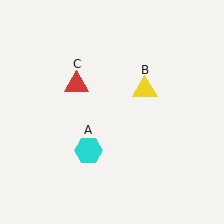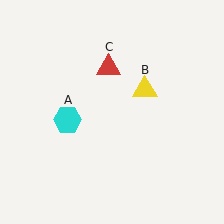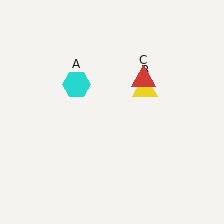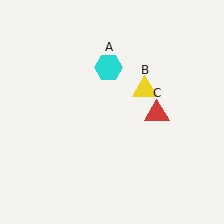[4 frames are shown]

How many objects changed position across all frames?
2 objects changed position: cyan hexagon (object A), red triangle (object C).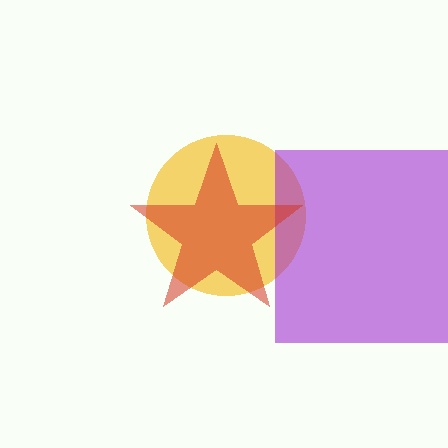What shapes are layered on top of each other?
The layered shapes are: a yellow circle, a purple square, a red star.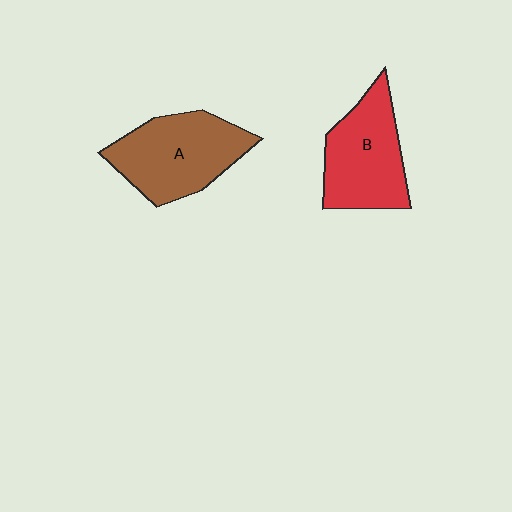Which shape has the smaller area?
Shape B (red).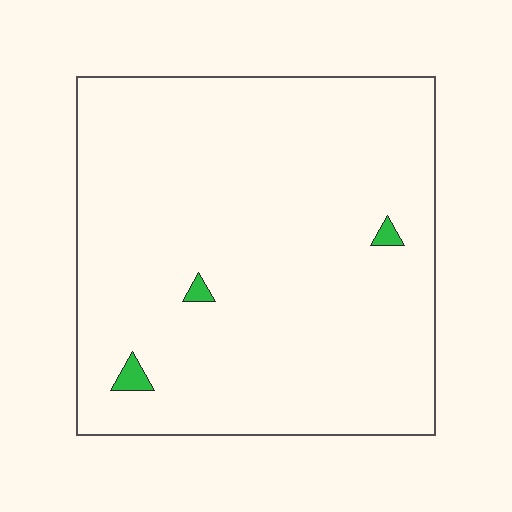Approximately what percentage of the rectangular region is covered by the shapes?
Approximately 0%.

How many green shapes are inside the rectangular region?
3.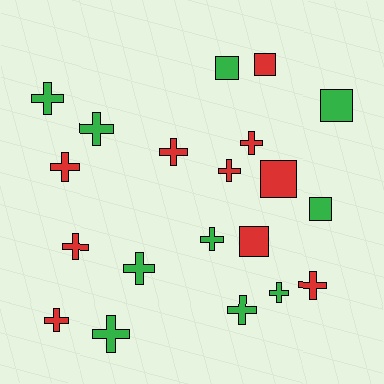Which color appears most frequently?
Red, with 10 objects.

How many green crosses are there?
There are 7 green crosses.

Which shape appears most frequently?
Cross, with 14 objects.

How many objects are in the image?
There are 20 objects.